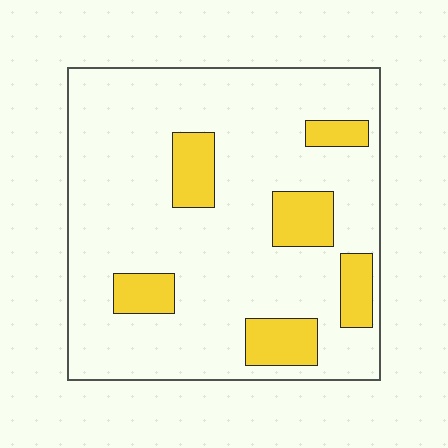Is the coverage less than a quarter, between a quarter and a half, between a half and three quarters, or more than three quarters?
Less than a quarter.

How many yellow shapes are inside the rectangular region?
6.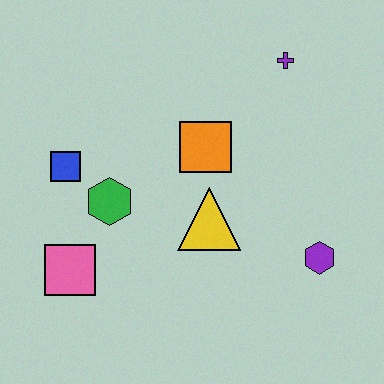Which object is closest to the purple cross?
The orange square is closest to the purple cross.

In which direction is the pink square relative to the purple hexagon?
The pink square is to the left of the purple hexagon.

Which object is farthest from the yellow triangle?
The purple cross is farthest from the yellow triangle.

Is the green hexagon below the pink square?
No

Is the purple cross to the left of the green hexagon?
No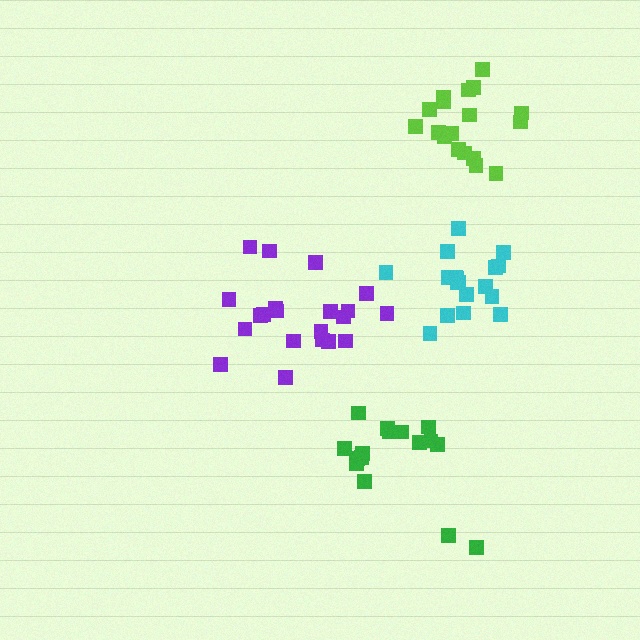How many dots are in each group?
Group 1: 21 dots, Group 2: 16 dots, Group 3: 18 dots, Group 4: 18 dots (73 total).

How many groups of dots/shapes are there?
There are 4 groups.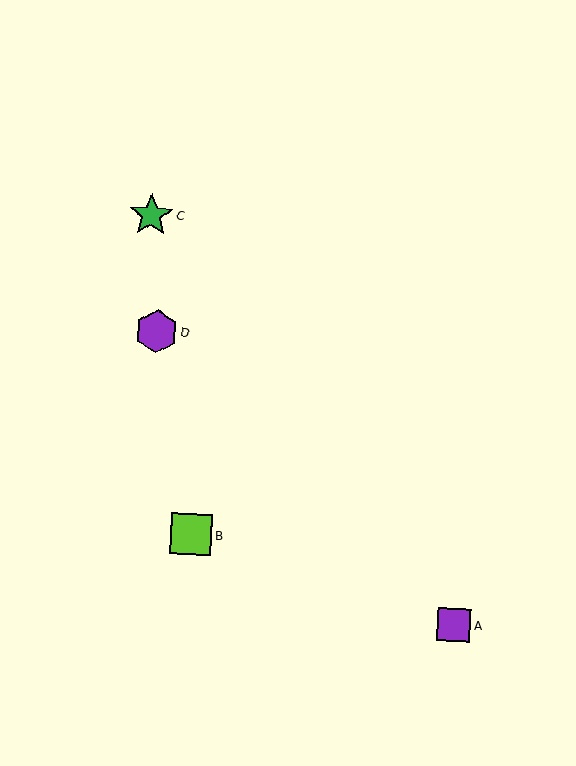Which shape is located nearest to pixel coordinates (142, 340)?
The purple hexagon (labeled D) at (156, 331) is nearest to that location.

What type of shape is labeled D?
Shape D is a purple hexagon.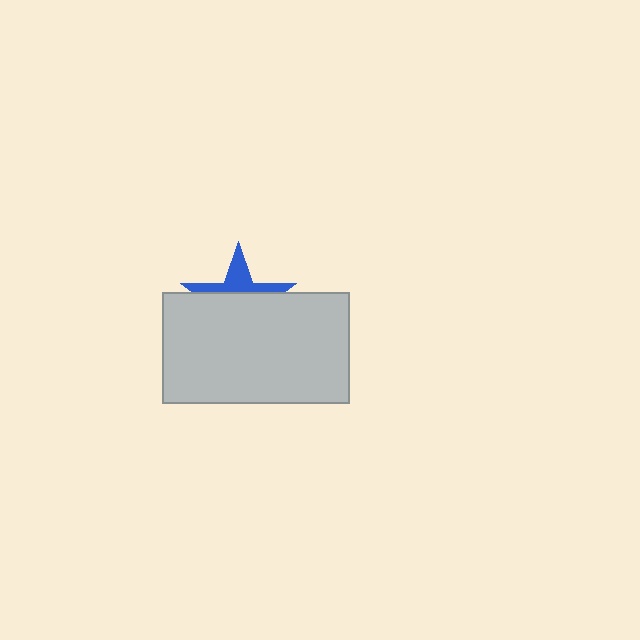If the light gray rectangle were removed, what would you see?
You would see the complete blue star.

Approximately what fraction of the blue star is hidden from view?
Roughly 66% of the blue star is hidden behind the light gray rectangle.